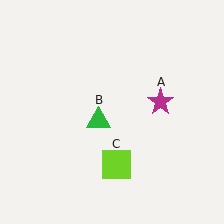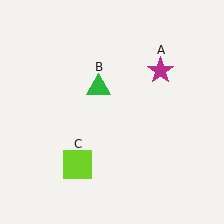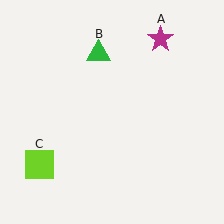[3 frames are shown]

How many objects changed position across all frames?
3 objects changed position: magenta star (object A), green triangle (object B), lime square (object C).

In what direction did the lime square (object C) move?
The lime square (object C) moved left.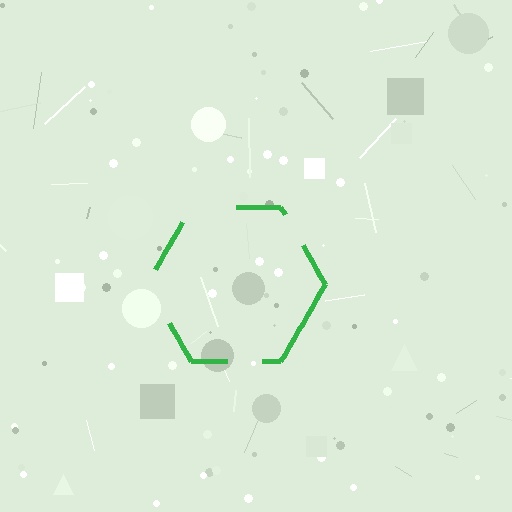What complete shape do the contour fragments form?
The contour fragments form a hexagon.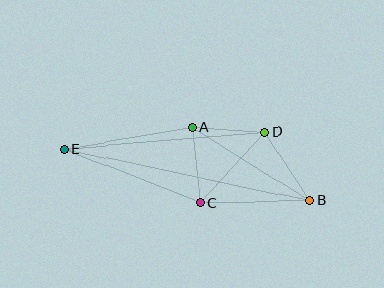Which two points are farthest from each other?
Points B and E are farthest from each other.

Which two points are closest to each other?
Points A and D are closest to each other.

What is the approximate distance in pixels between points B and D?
The distance between B and D is approximately 82 pixels.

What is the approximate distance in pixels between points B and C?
The distance between B and C is approximately 109 pixels.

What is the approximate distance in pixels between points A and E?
The distance between A and E is approximately 130 pixels.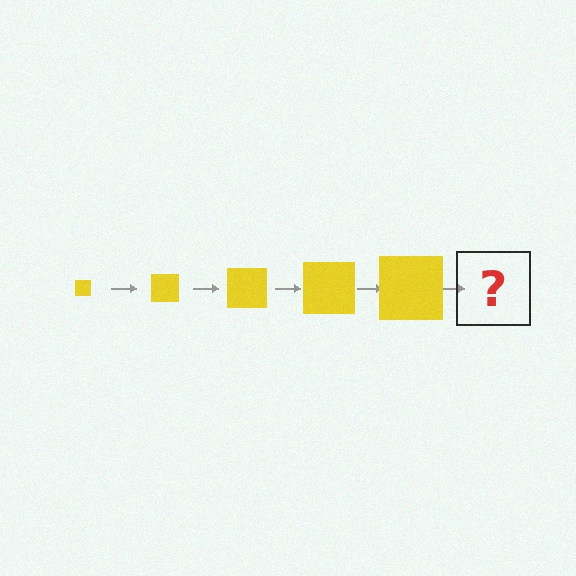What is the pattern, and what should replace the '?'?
The pattern is that the square gets progressively larger each step. The '?' should be a yellow square, larger than the previous one.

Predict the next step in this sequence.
The next step is a yellow square, larger than the previous one.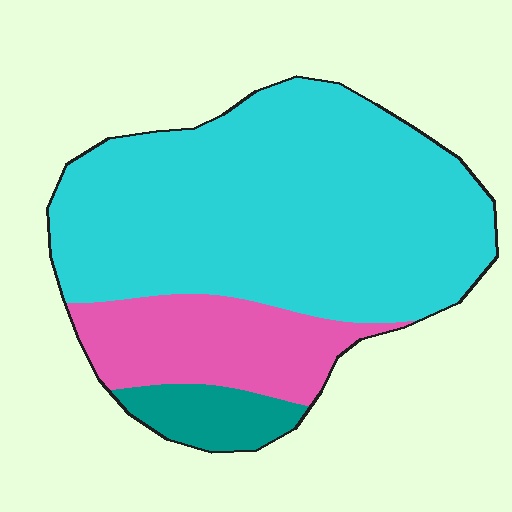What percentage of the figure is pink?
Pink covers about 20% of the figure.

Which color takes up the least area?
Teal, at roughly 10%.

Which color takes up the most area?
Cyan, at roughly 70%.